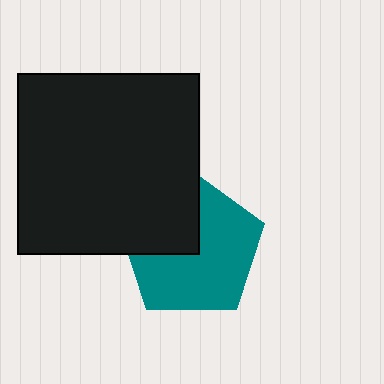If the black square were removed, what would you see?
You would see the complete teal pentagon.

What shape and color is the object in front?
The object in front is a black square.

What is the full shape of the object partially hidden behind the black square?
The partially hidden object is a teal pentagon.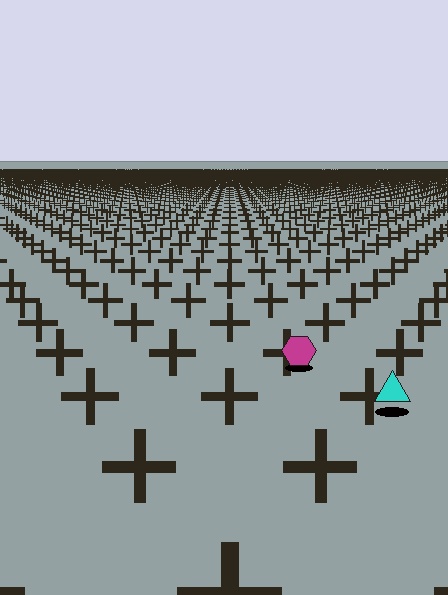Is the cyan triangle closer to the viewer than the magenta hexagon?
Yes. The cyan triangle is closer — you can tell from the texture gradient: the ground texture is coarser near it.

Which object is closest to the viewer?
The cyan triangle is closest. The texture marks near it are larger and more spread out.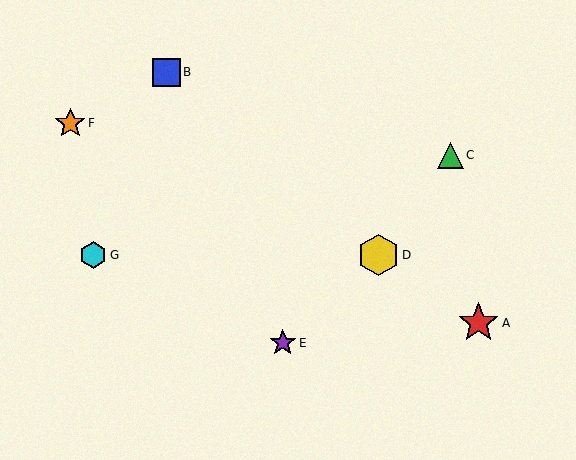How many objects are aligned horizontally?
2 objects (D, G) are aligned horizontally.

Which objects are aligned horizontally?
Objects D, G are aligned horizontally.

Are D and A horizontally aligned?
No, D is at y≈255 and A is at y≈323.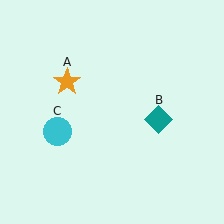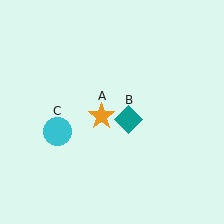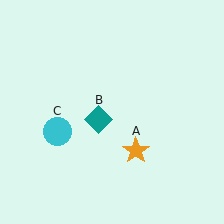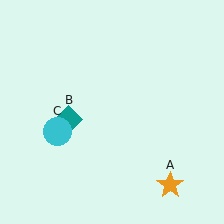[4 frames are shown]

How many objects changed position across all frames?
2 objects changed position: orange star (object A), teal diamond (object B).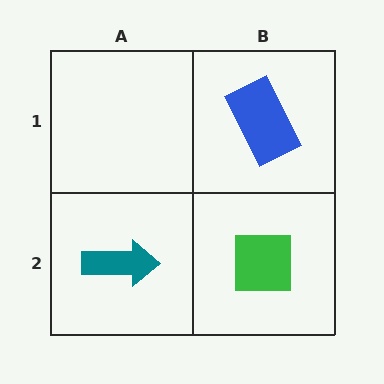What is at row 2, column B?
A green square.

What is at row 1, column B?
A blue rectangle.